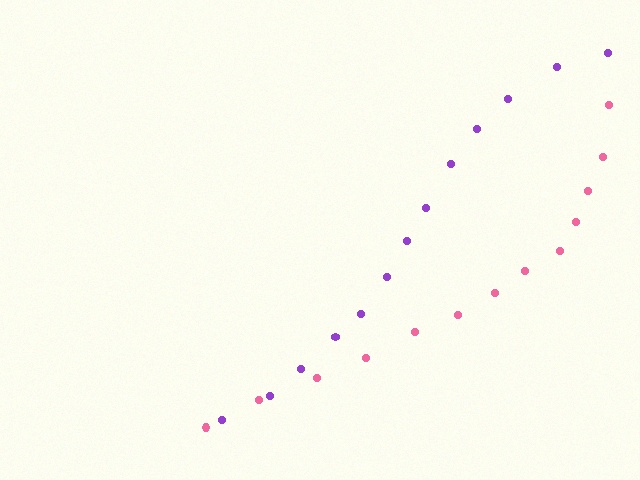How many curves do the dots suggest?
There are 2 distinct paths.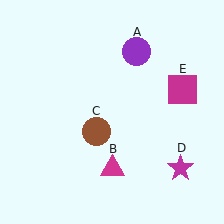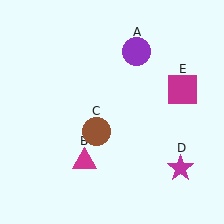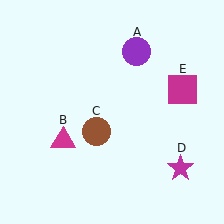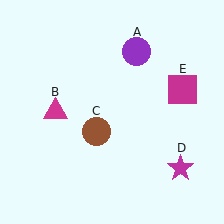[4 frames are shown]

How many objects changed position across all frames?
1 object changed position: magenta triangle (object B).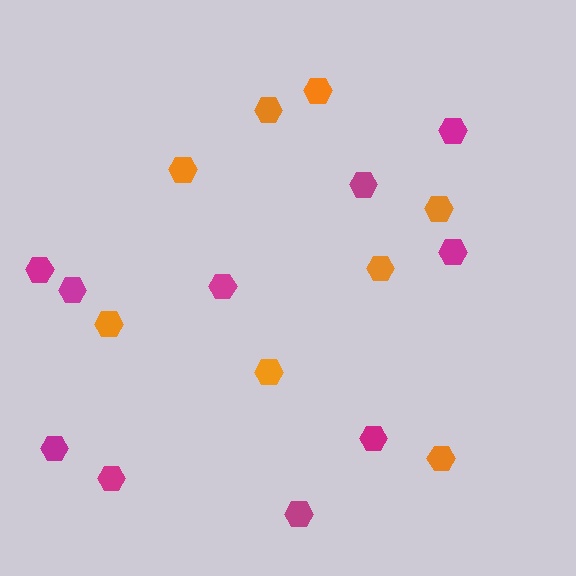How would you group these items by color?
There are 2 groups: one group of magenta hexagons (10) and one group of orange hexagons (8).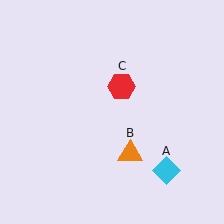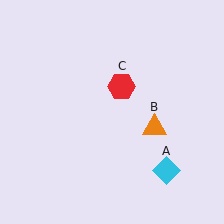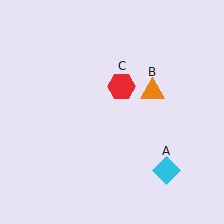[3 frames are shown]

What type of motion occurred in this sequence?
The orange triangle (object B) rotated counterclockwise around the center of the scene.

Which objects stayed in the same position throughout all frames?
Cyan diamond (object A) and red hexagon (object C) remained stationary.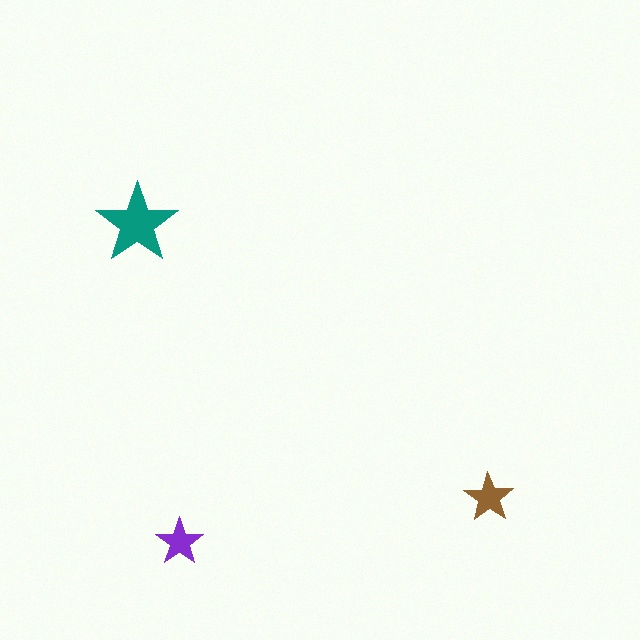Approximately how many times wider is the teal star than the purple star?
About 1.5 times wider.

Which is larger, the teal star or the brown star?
The teal one.